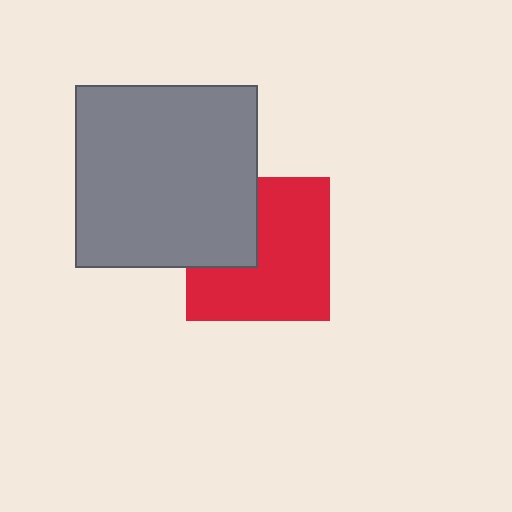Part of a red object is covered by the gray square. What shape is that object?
It is a square.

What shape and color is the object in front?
The object in front is a gray square.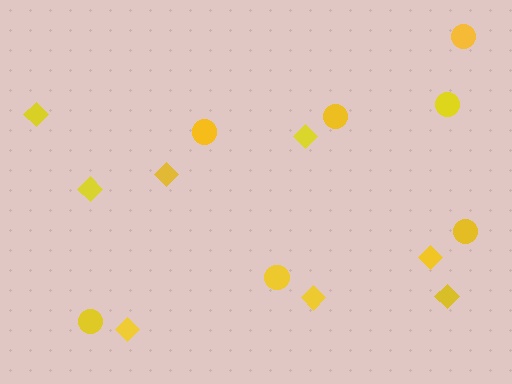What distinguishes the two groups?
There are 2 groups: one group of diamonds (8) and one group of circles (7).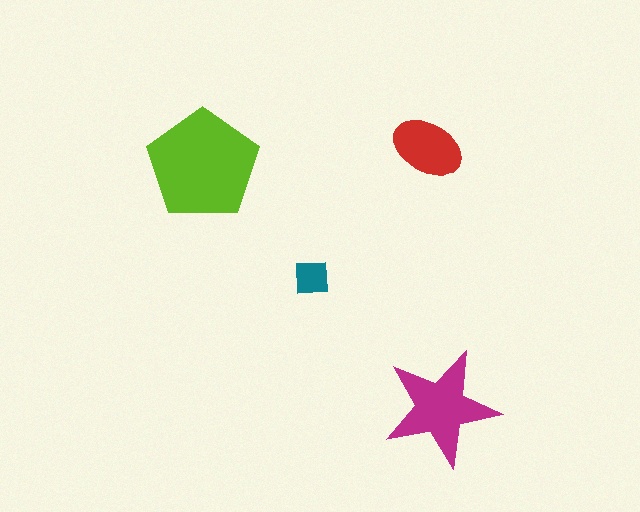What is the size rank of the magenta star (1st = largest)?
2nd.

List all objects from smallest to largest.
The teal square, the red ellipse, the magenta star, the lime pentagon.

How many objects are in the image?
There are 4 objects in the image.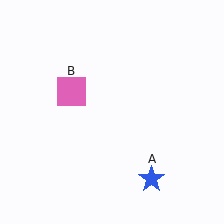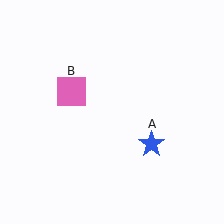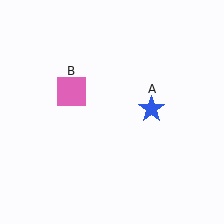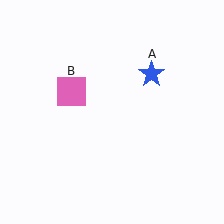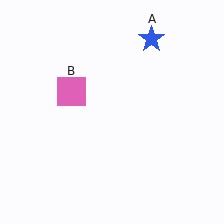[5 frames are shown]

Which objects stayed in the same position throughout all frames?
Pink square (object B) remained stationary.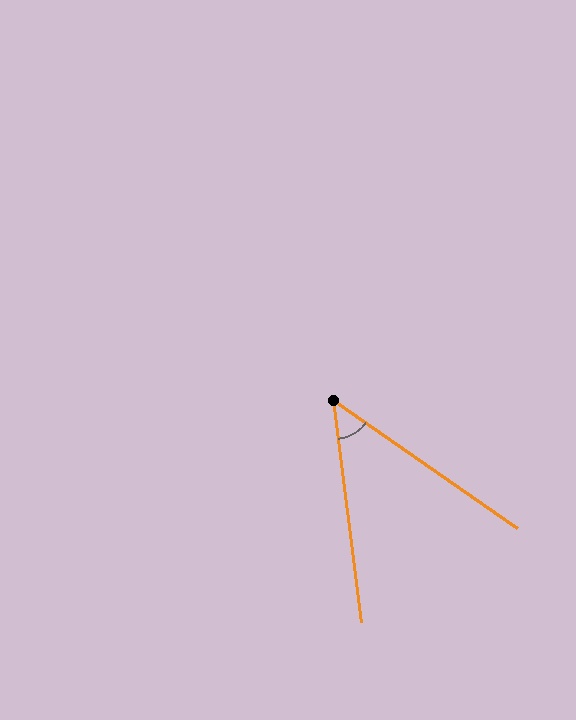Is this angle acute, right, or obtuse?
It is acute.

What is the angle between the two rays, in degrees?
Approximately 48 degrees.